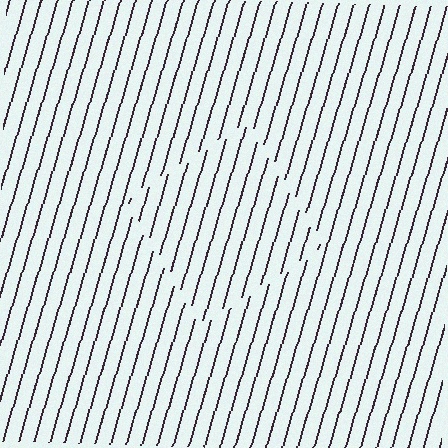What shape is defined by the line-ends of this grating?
An illusory square. The interior of the shape contains the same grating, shifted by half a period — the contour is defined by the phase discontinuity where line-ends from the inner and outer gratings abut.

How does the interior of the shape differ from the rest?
The interior of the shape contains the same grating, shifted by half a period — the contour is defined by the phase discontinuity where line-ends from the inner and outer gratings abut.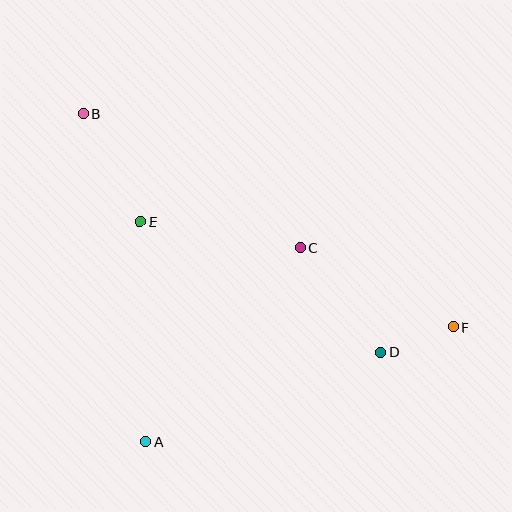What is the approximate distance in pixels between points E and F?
The distance between E and F is approximately 330 pixels.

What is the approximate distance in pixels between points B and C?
The distance between B and C is approximately 255 pixels.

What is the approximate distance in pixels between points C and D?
The distance between C and D is approximately 133 pixels.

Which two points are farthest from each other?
Points B and F are farthest from each other.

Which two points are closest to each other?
Points D and F are closest to each other.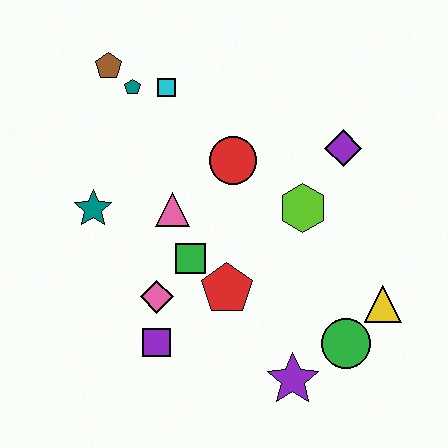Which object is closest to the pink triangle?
The green square is closest to the pink triangle.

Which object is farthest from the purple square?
The brown pentagon is farthest from the purple square.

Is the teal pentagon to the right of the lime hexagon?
No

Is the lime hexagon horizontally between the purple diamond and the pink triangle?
Yes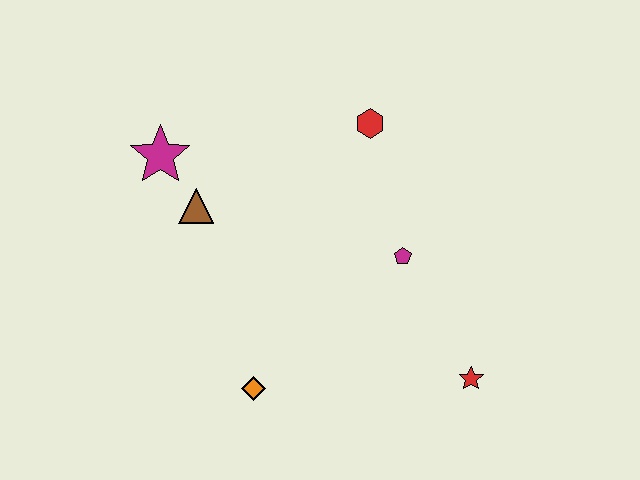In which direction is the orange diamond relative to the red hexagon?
The orange diamond is below the red hexagon.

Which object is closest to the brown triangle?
The magenta star is closest to the brown triangle.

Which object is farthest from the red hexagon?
The orange diamond is farthest from the red hexagon.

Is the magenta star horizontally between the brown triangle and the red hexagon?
No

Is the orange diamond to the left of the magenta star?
No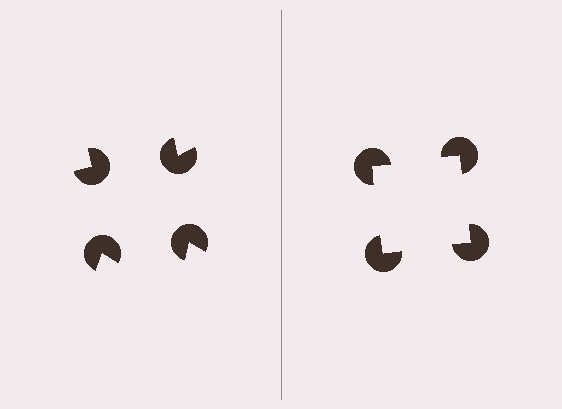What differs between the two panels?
The pac-man discs are positioned identically on both sides; only the wedge orientations differ. On the right they align to a square; on the left they are misaligned.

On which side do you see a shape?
An illusory square appears on the right side. On the left side the wedge cuts are rotated, so no coherent shape forms.